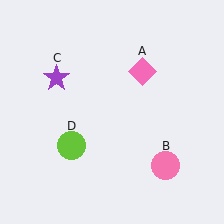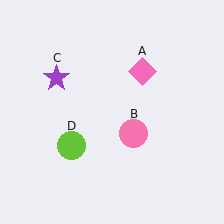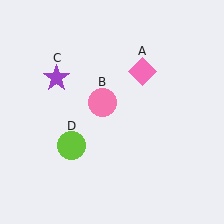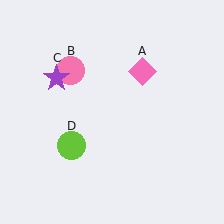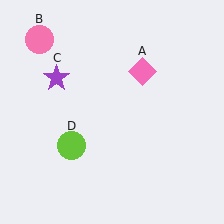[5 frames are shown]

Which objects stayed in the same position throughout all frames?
Pink diamond (object A) and purple star (object C) and lime circle (object D) remained stationary.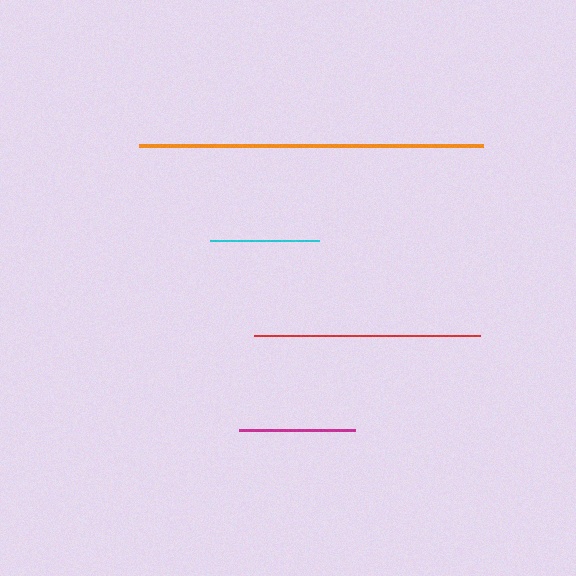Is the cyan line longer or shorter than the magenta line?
The magenta line is longer than the cyan line.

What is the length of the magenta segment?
The magenta segment is approximately 116 pixels long.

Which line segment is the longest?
The orange line is the longest at approximately 344 pixels.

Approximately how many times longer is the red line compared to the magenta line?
The red line is approximately 2.0 times the length of the magenta line.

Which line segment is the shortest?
The cyan line is the shortest at approximately 109 pixels.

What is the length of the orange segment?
The orange segment is approximately 344 pixels long.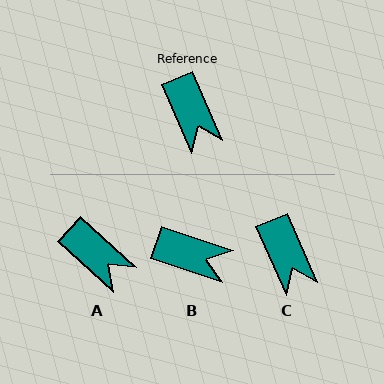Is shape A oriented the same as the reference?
No, it is off by about 24 degrees.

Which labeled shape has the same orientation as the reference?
C.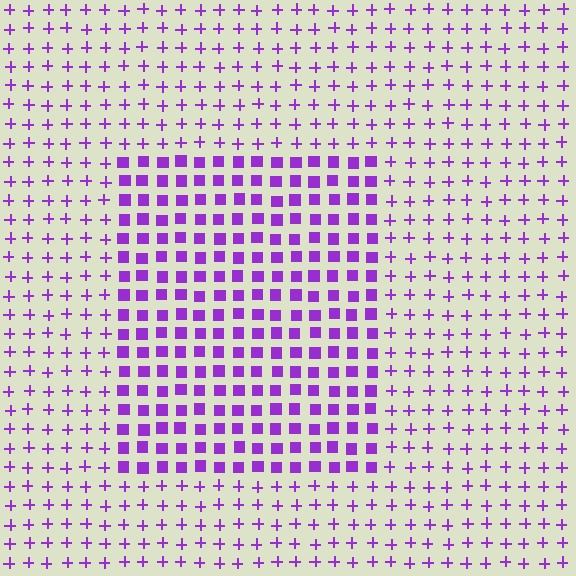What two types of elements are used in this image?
The image uses squares inside the rectangle region and plus signs outside it.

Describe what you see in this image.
The image is filled with small purple elements arranged in a uniform grid. A rectangle-shaped region contains squares, while the surrounding area contains plus signs. The boundary is defined purely by the change in element shape.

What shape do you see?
I see a rectangle.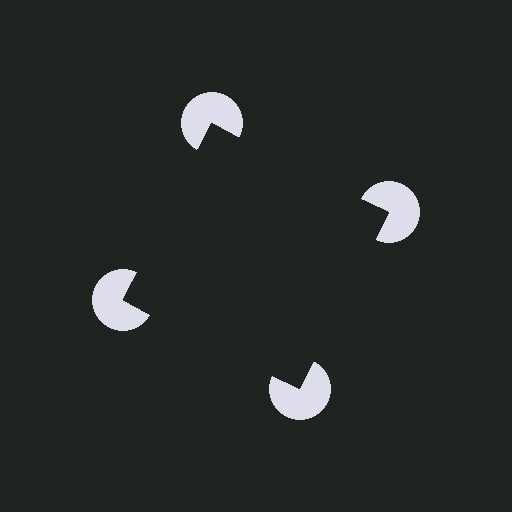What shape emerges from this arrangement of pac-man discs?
An illusory square — its edges are inferred from the aligned wedge cuts in the pac-man discs, not physically drawn.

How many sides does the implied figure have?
4 sides.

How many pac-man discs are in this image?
There are 4 — one at each vertex of the illusory square.